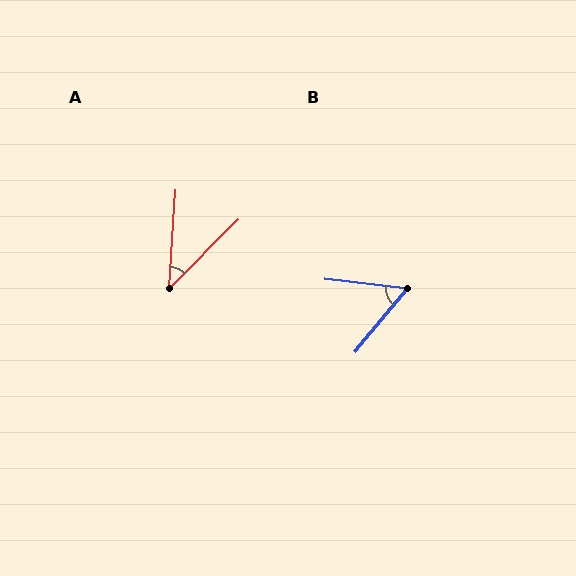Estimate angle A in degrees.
Approximately 41 degrees.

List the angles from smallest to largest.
A (41°), B (57°).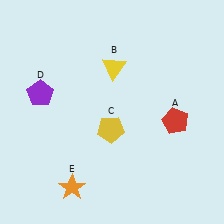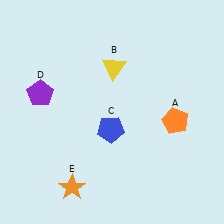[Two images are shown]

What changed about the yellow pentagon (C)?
In Image 1, C is yellow. In Image 2, it changed to blue.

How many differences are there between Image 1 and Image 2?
There are 2 differences between the two images.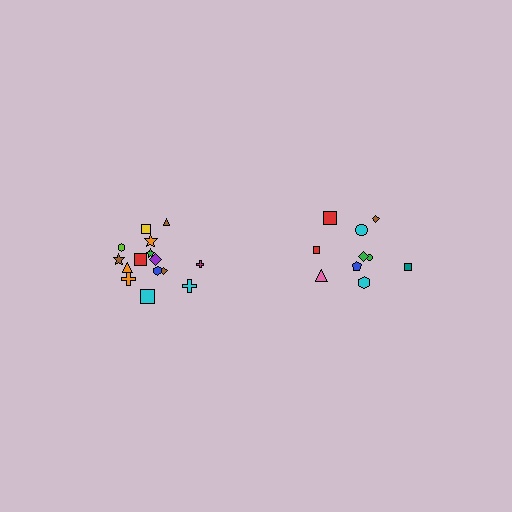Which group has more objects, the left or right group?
The left group.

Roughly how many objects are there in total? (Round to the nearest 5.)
Roughly 25 objects in total.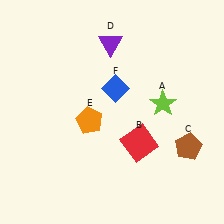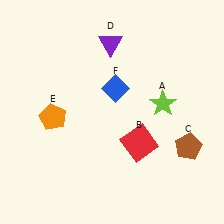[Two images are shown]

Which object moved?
The orange pentagon (E) moved left.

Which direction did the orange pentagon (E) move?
The orange pentagon (E) moved left.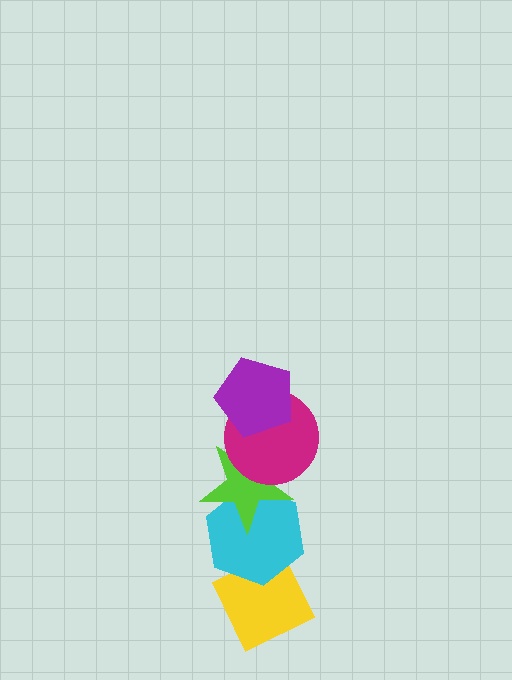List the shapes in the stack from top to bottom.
From top to bottom: the purple pentagon, the magenta circle, the lime star, the cyan hexagon, the yellow diamond.